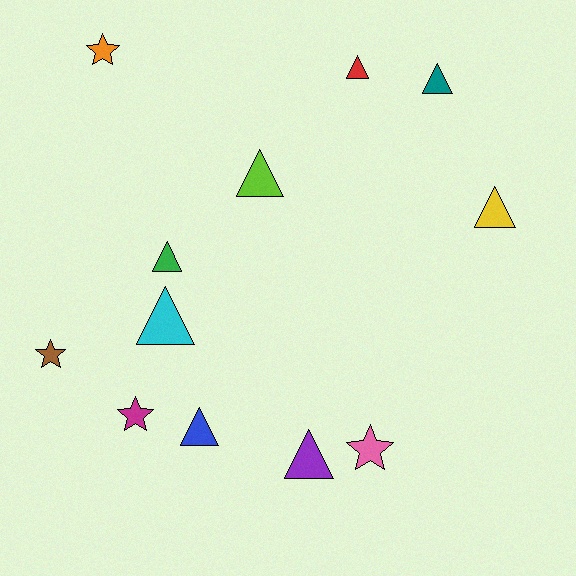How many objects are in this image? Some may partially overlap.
There are 12 objects.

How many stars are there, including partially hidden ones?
There are 4 stars.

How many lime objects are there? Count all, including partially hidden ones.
There is 1 lime object.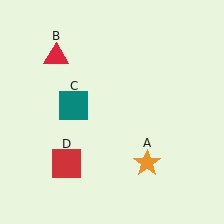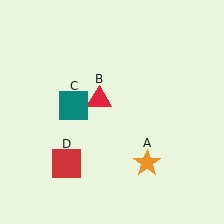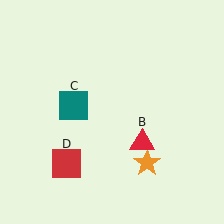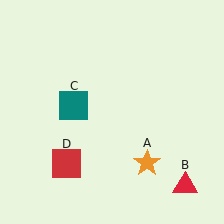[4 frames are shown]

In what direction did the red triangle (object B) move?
The red triangle (object B) moved down and to the right.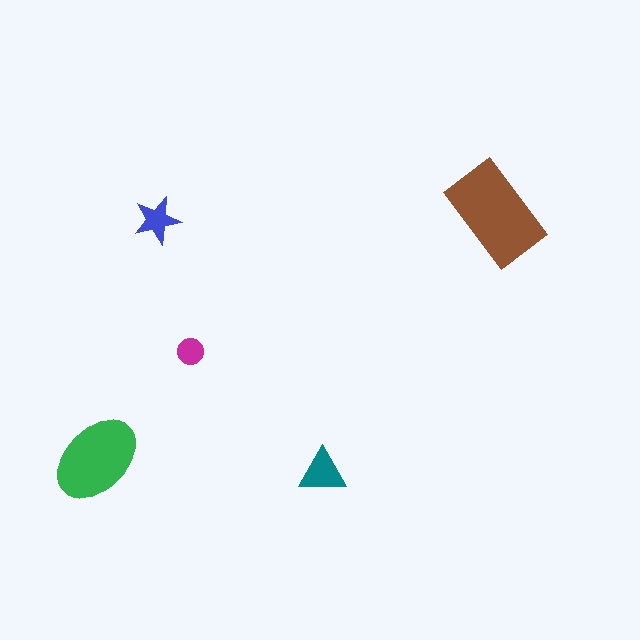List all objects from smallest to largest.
The magenta circle, the blue star, the teal triangle, the green ellipse, the brown rectangle.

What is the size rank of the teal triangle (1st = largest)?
3rd.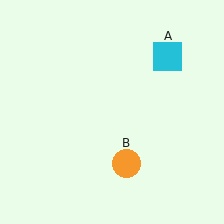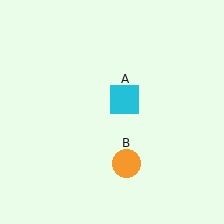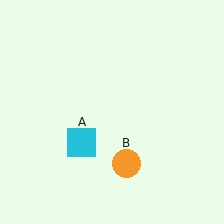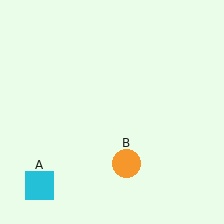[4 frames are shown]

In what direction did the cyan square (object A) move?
The cyan square (object A) moved down and to the left.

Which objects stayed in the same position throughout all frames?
Orange circle (object B) remained stationary.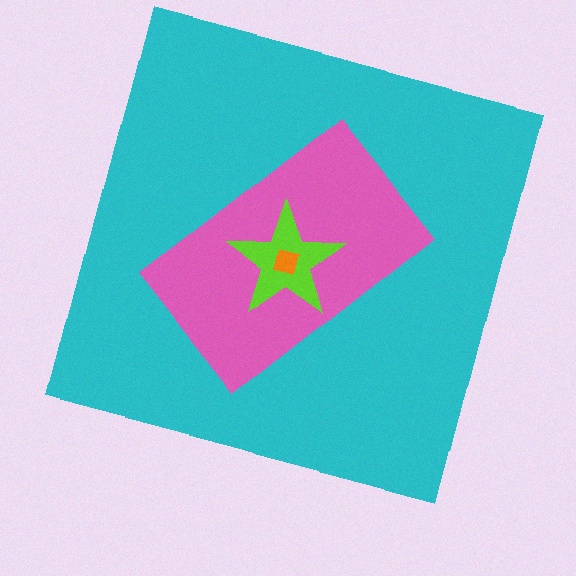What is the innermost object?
The orange square.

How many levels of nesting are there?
4.